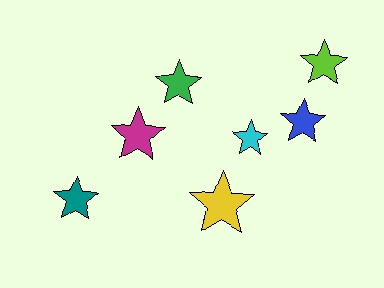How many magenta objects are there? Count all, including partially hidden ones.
There is 1 magenta object.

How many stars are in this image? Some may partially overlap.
There are 7 stars.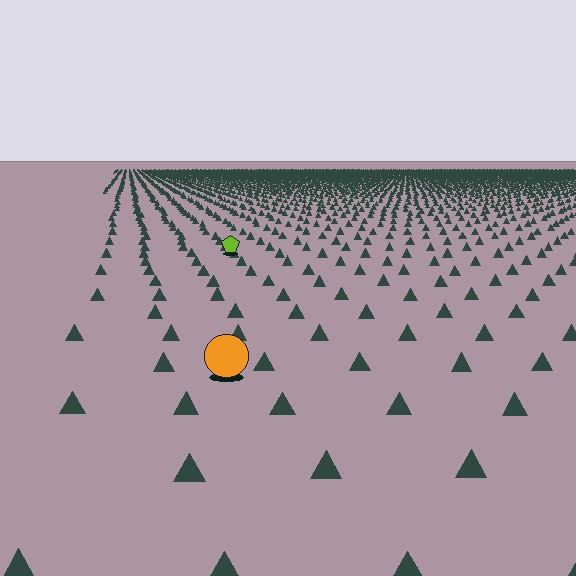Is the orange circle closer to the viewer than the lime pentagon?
Yes. The orange circle is closer — you can tell from the texture gradient: the ground texture is coarser near it.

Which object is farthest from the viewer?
The lime pentagon is farthest from the viewer. It appears smaller and the ground texture around it is denser.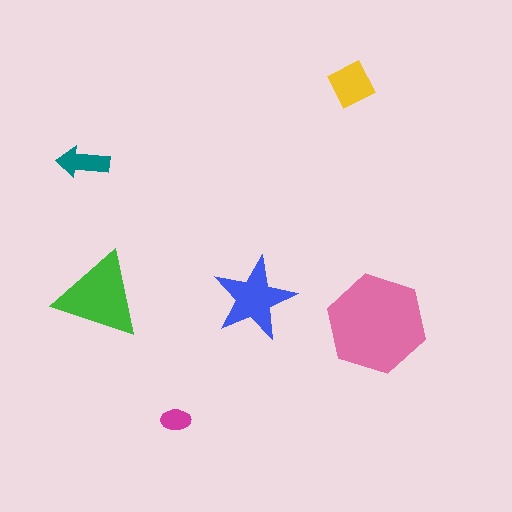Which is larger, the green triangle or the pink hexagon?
The pink hexagon.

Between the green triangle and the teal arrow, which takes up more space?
The green triangle.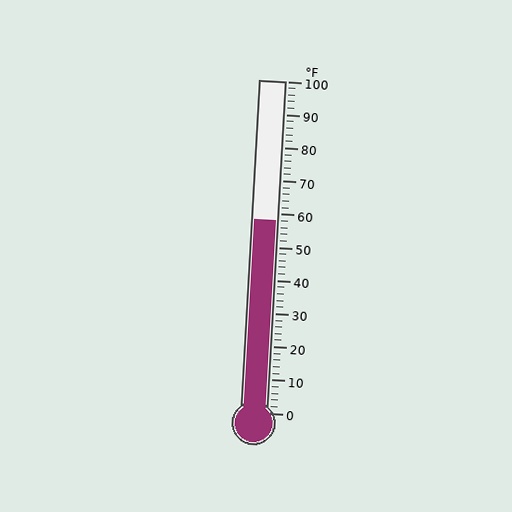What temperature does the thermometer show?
The thermometer shows approximately 58°F.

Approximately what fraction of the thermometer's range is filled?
The thermometer is filled to approximately 60% of its range.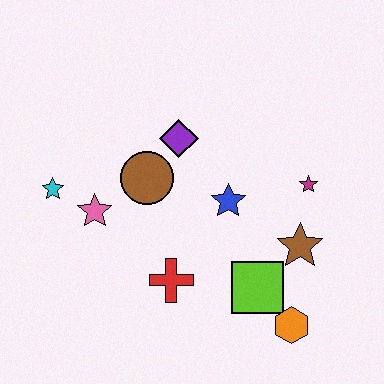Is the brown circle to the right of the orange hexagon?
No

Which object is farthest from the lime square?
The cyan star is farthest from the lime square.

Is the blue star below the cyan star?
Yes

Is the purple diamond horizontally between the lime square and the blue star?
No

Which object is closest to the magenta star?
The brown star is closest to the magenta star.